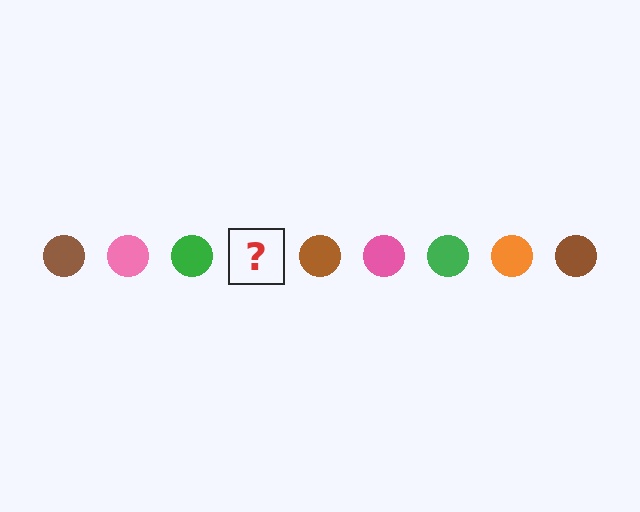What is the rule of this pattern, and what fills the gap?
The rule is that the pattern cycles through brown, pink, green, orange circles. The gap should be filled with an orange circle.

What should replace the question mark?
The question mark should be replaced with an orange circle.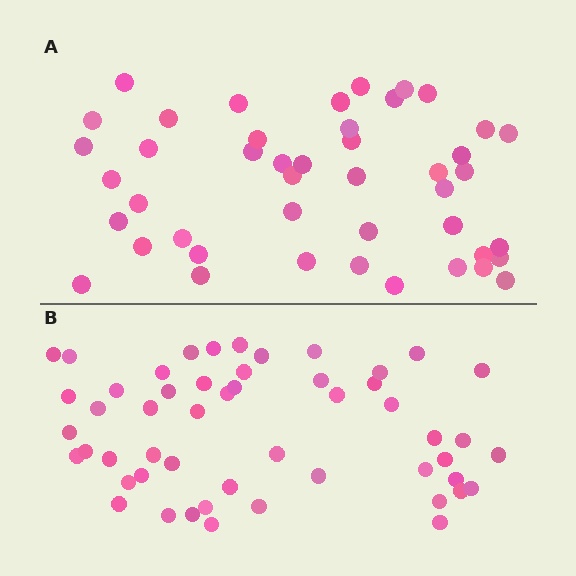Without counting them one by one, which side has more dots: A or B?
Region B (the bottom region) has more dots.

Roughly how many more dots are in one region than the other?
Region B has roughly 8 or so more dots than region A.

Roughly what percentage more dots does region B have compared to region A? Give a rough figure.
About 15% more.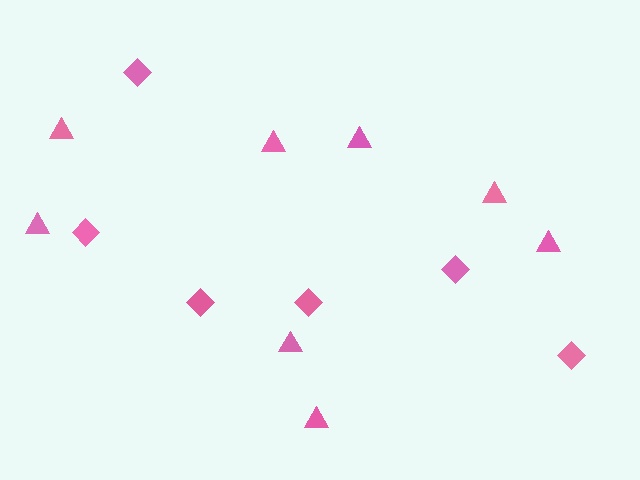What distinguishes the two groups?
There are 2 groups: one group of diamonds (6) and one group of triangles (8).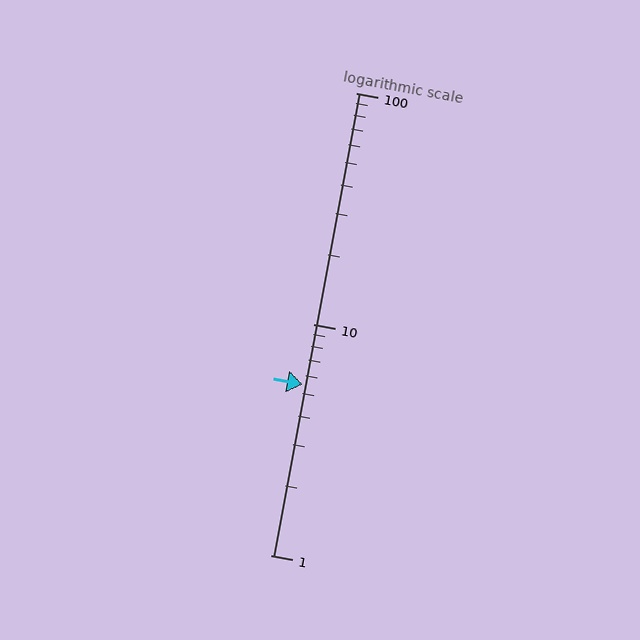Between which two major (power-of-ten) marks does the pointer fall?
The pointer is between 1 and 10.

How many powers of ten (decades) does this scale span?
The scale spans 2 decades, from 1 to 100.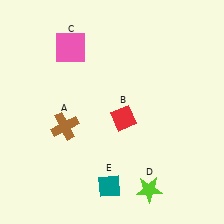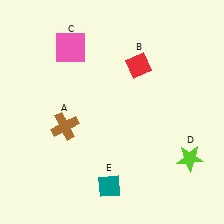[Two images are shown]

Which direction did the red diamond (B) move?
The red diamond (B) moved up.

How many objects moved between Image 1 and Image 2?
2 objects moved between the two images.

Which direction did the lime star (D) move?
The lime star (D) moved right.